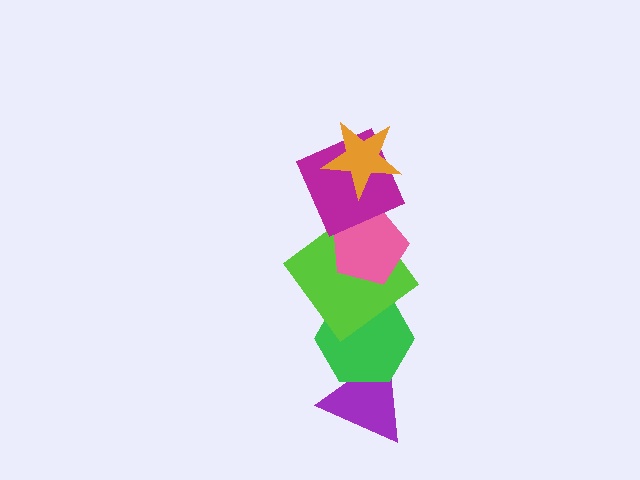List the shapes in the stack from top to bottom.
From top to bottom: the orange star, the magenta square, the pink pentagon, the lime diamond, the green hexagon, the purple triangle.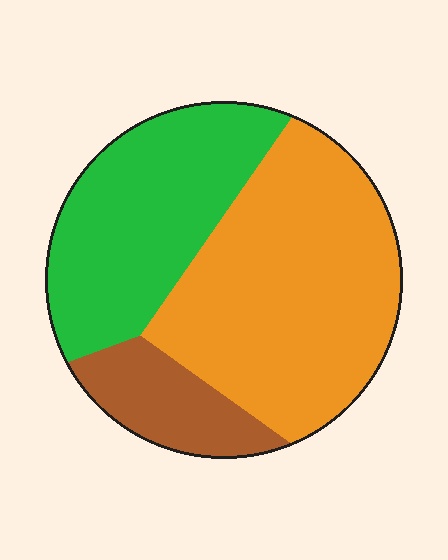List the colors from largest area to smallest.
From largest to smallest: orange, green, brown.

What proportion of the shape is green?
Green covers 35% of the shape.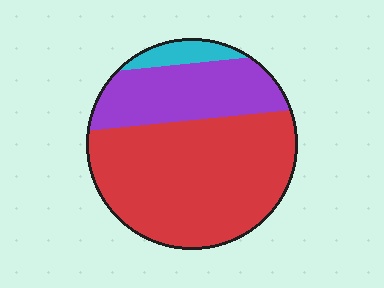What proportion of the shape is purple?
Purple covers around 30% of the shape.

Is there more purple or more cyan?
Purple.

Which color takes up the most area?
Red, at roughly 65%.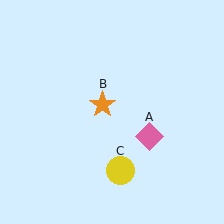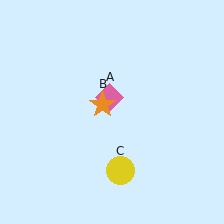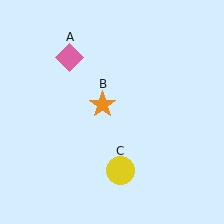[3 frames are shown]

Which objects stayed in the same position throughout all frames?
Orange star (object B) and yellow circle (object C) remained stationary.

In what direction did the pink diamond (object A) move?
The pink diamond (object A) moved up and to the left.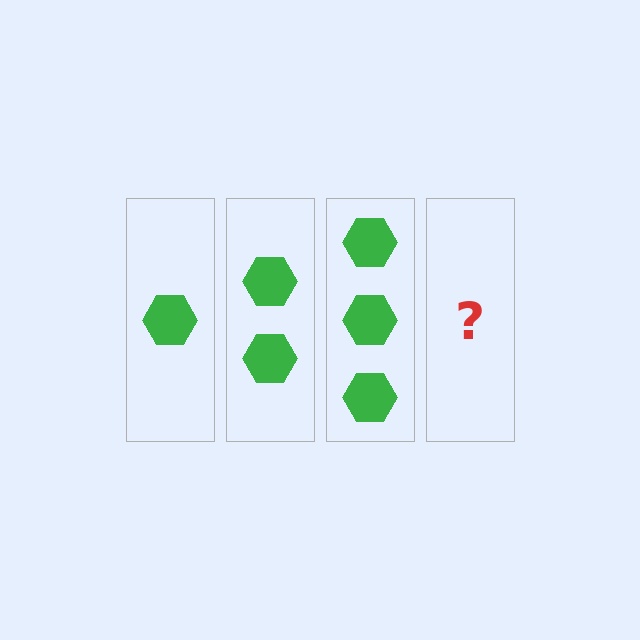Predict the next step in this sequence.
The next step is 4 hexagons.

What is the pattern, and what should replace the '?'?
The pattern is that each step adds one more hexagon. The '?' should be 4 hexagons.